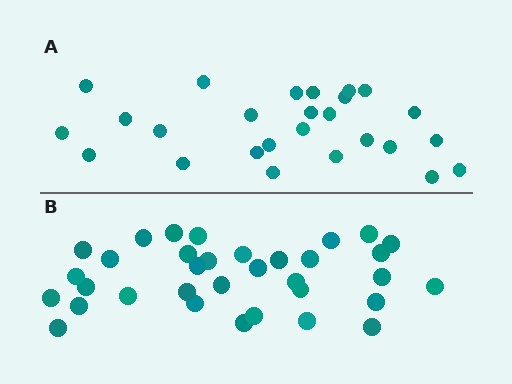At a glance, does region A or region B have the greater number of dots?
Region B (the bottom region) has more dots.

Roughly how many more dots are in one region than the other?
Region B has roughly 8 or so more dots than region A.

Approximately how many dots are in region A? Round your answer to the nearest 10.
About 30 dots. (The exact count is 26, which rounds to 30.)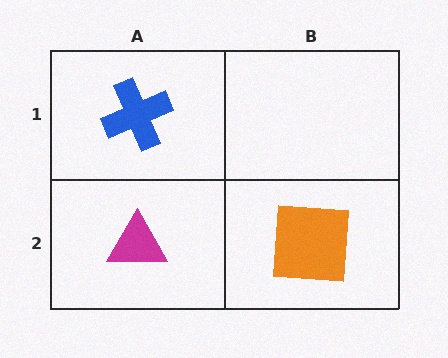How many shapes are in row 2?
2 shapes.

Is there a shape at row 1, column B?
No, that cell is empty.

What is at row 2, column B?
An orange square.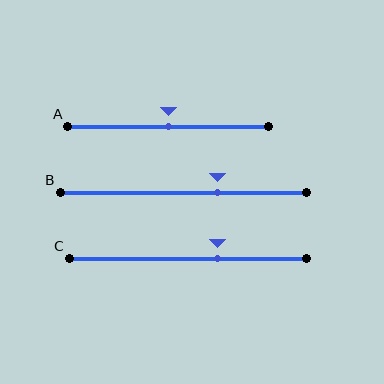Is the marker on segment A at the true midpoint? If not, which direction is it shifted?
Yes, the marker on segment A is at the true midpoint.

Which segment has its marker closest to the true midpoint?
Segment A has its marker closest to the true midpoint.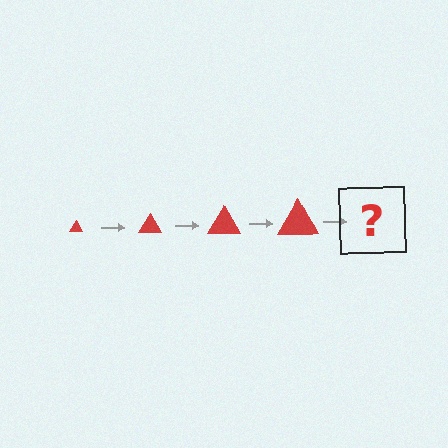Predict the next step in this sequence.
The next step is a red triangle, larger than the previous one.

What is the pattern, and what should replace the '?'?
The pattern is that the triangle gets progressively larger each step. The '?' should be a red triangle, larger than the previous one.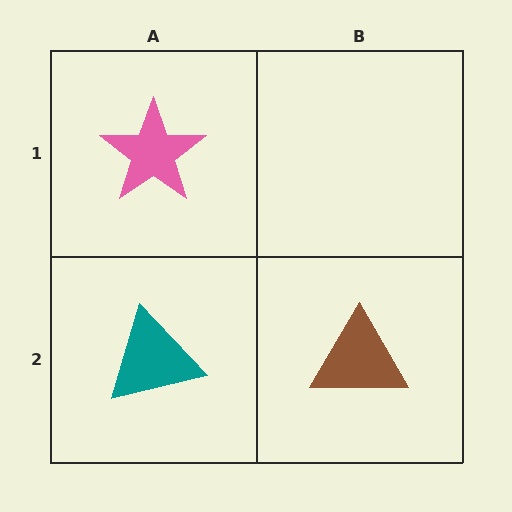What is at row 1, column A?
A pink star.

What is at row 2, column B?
A brown triangle.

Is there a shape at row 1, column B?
No, that cell is empty.